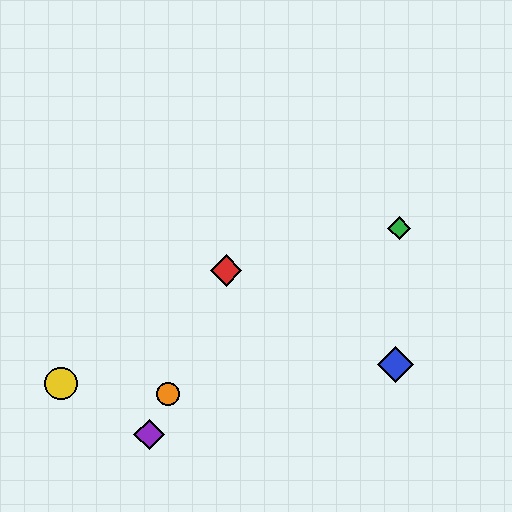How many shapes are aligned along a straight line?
3 shapes (the red diamond, the purple diamond, the orange circle) are aligned along a straight line.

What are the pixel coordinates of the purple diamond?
The purple diamond is at (149, 434).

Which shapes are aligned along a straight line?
The red diamond, the purple diamond, the orange circle are aligned along a straight line.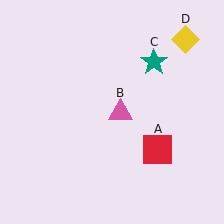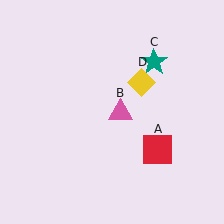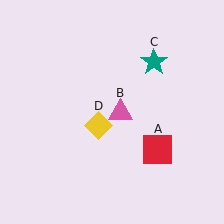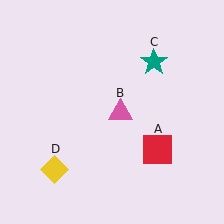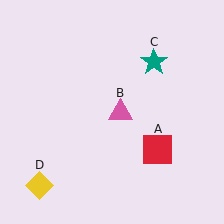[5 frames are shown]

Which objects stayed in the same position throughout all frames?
Red square (object A) and pink triangle (object B) and teal star (object C) remained stationary.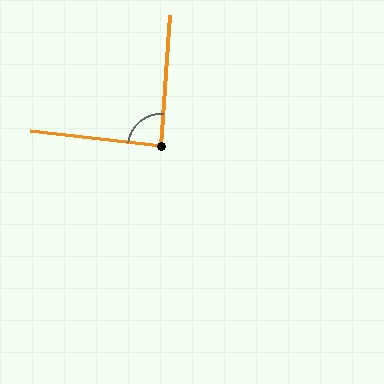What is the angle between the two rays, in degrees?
Approximately 87 degrees.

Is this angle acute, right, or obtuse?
It is approximately a right angle.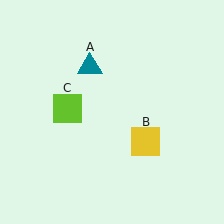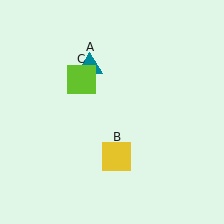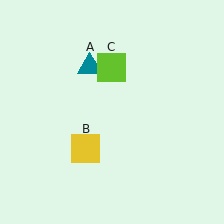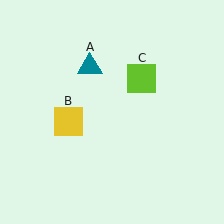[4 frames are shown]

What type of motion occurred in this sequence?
The yellow square (object B), lime square (object C) rotated clockwise around the center of the scene.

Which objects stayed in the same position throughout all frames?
Teal triangle (object A) remained stationary.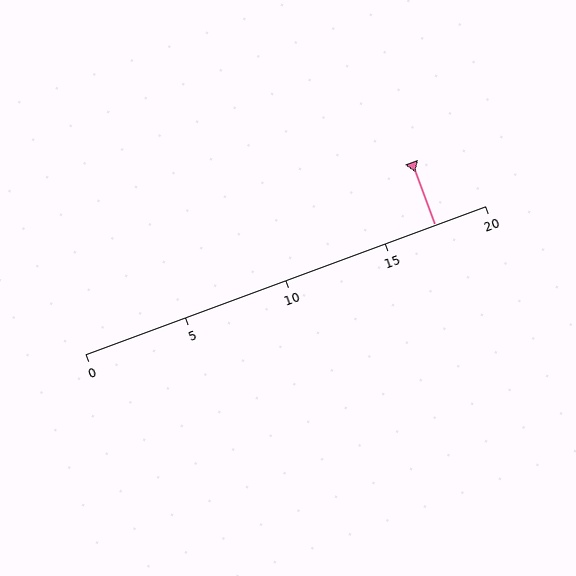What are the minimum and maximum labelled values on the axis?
The axis runs from 0 to 20.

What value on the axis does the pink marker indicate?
The marker indicates approximately 17.5.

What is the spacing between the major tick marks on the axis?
The major ticks are spaced 5 apart.